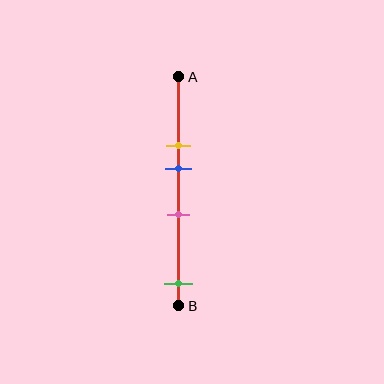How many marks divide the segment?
There are 4 marks dividing the segment.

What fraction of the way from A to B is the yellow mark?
The yellow mark is approximately 30% (0.3) of the way from A to B.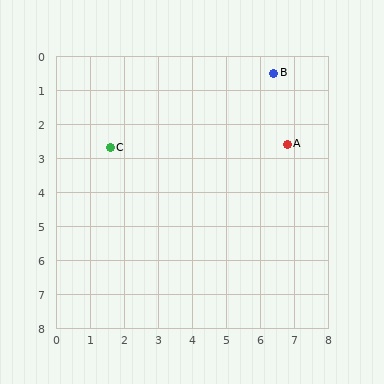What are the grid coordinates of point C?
Point C is at approximately (1.6, 2.7).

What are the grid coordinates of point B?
Point B is at approximately (6.4, 0.5).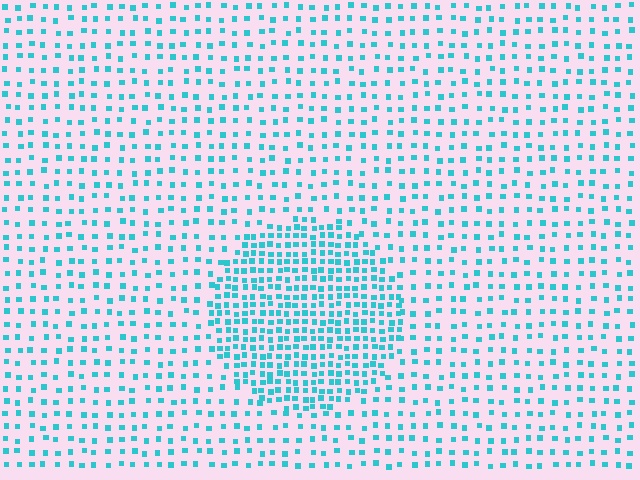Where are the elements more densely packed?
The elements are more densely packed inside the circle boundary.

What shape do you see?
I see a circle.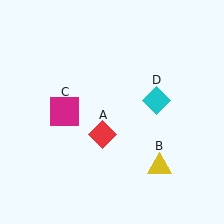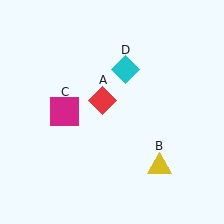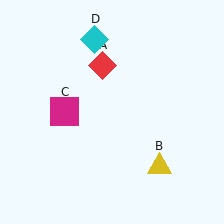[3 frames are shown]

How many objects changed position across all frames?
2 objects changed position: red diamond (object A), cyan diamond (object D).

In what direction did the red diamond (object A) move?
The red diamond (object A) moved up.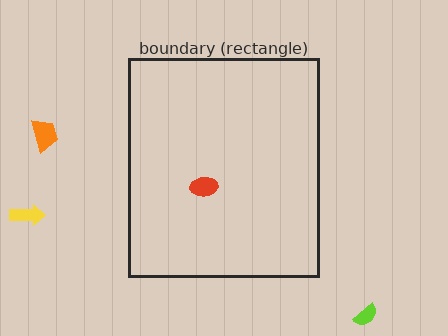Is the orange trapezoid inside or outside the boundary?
Outside.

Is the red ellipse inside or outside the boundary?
Inside.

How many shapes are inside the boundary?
1 inside, 3 outside.